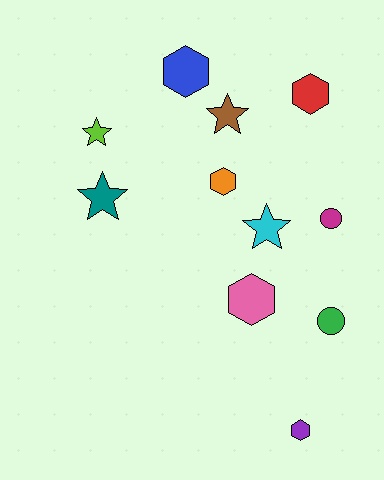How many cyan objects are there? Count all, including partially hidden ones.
There is 1 cyan object.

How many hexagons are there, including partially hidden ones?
There are 5 hexagons.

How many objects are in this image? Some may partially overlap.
There are 11 objects.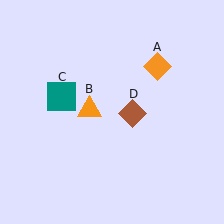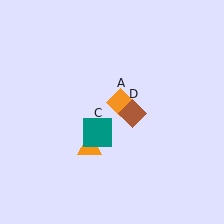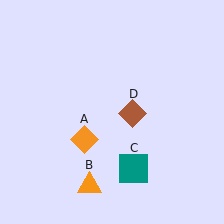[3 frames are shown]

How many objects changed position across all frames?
3 objects changed position: orange diamond (object A), orange triangle (object B), teal square (object C).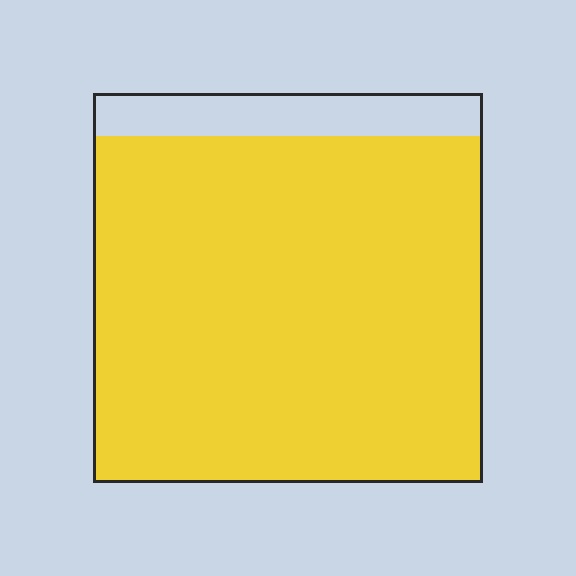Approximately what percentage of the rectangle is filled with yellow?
Approximately 90%.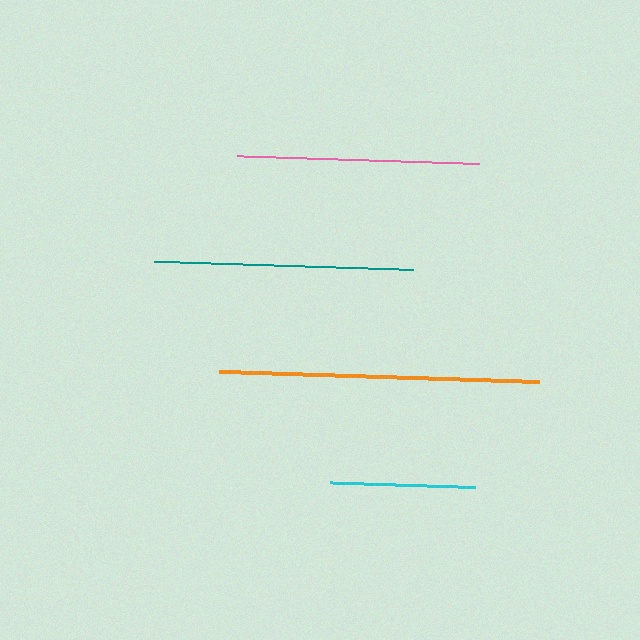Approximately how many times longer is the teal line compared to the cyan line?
The teal line is approximately 1.8 times the length of the cyan line.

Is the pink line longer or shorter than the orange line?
The orange line is longer than the pink line.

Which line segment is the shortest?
The cyan line is the shortest at approximately 145 pixels.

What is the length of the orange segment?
The orange segment is approximately 320 pixels long.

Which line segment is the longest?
The orange line is the longest at approximately 320 pixels.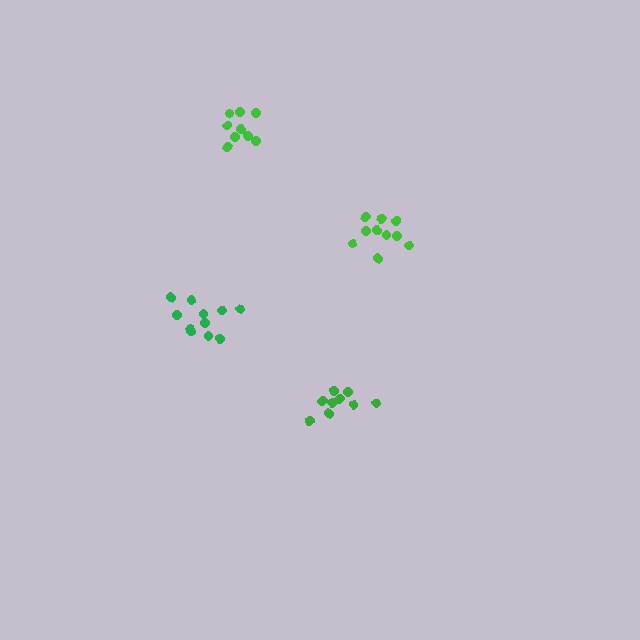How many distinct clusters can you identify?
There are 4 distinct clusters.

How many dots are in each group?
Group 1: 9 dots, Group 2: 10 dots, Group 3: 9 dots, Group 4: 11 dots (39 total).